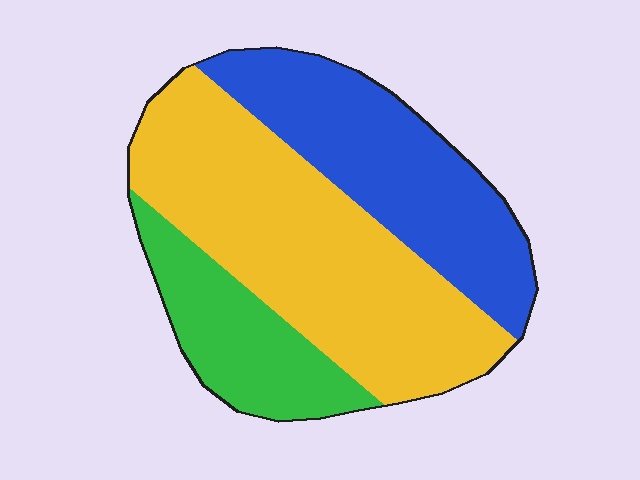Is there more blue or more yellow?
Yellow.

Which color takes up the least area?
Green, at roughly 20%.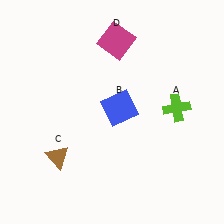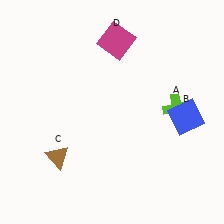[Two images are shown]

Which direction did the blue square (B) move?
The blue square (B) moved right.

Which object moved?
The blue square (B) moved right.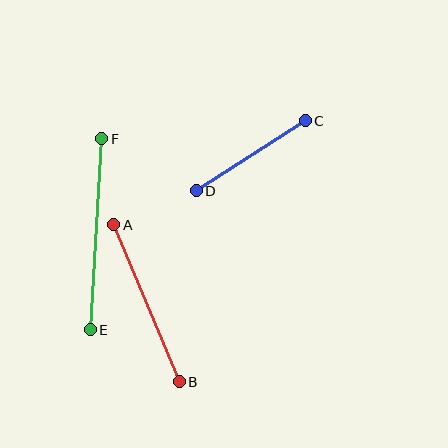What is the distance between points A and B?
The distance is approximately 170 pixels.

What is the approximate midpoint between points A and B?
The midpoint is at approximately (146, 303) pixels.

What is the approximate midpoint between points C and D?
The midpoint is at approximately (251, 156) pixels.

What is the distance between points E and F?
The distance is approximately 192 pixels.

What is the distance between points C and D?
The distance is approximately 130 pixels.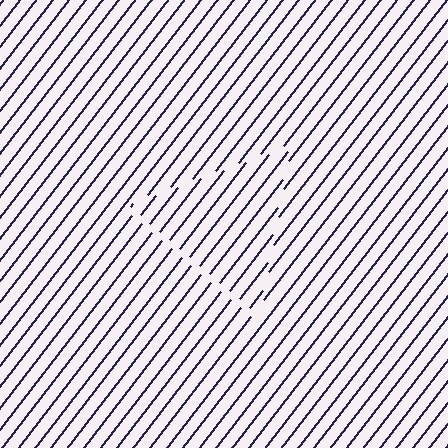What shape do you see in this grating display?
An illusory triangle. The interior of the shape contains the same grating, shifted by half a period — the contour is defined by the phase discontinuity where line-ends from the inner and outer gratings abut.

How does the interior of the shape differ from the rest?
The interior of the shape contains the same grating, shifted by half a period — the contour is defined by the phase discontinuity where line-ends from the inner and outer gratings abut.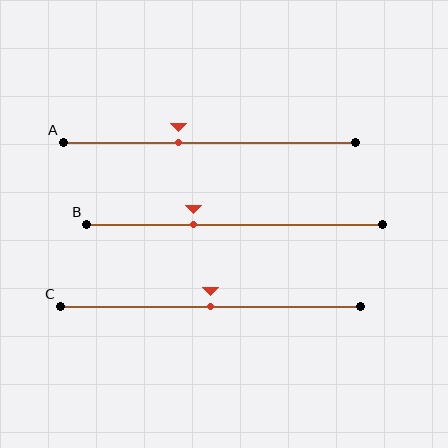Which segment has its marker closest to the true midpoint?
Segment C has its marker closest to the true midpoint.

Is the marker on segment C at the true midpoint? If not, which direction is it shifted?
Yes, the marker on segment C is at the true midpoint.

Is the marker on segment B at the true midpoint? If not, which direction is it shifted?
No, the marker on segment B is shifted to the left by about 14% of the segment length.